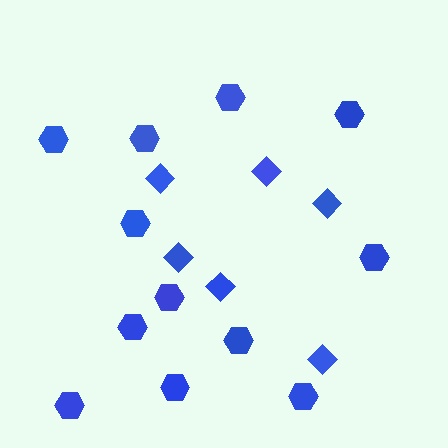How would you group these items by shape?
There are 2 groups: one group of hexagons (12) and one group of diamonds (6).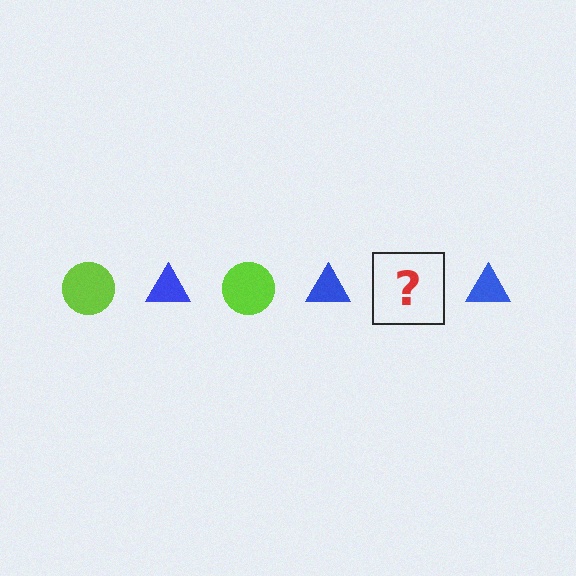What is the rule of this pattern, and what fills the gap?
The rule is that the pattern alternates between lime circle and blue triangle. The gap should be filled with a lime circle.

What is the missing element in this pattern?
The missing element is a lime circle.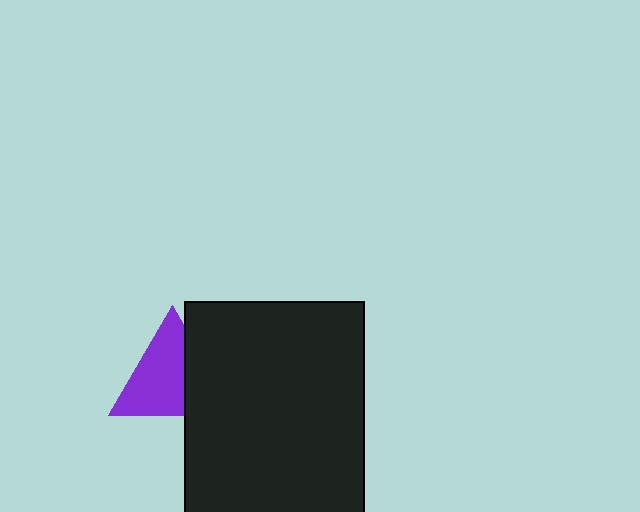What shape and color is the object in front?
The object in front is a black rectangle.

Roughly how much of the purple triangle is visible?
Most of it is visible (roughly 66%).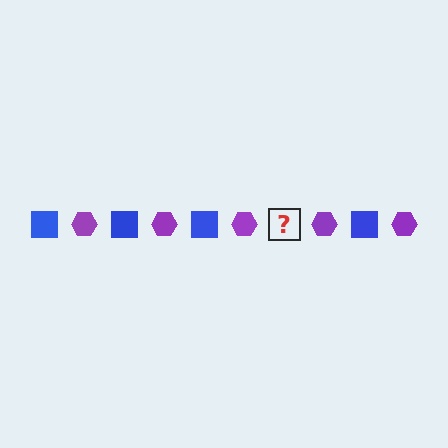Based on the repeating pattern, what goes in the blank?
The blank should be a blue square.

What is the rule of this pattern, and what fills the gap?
The rule is that the pattern alternates between blue square and purple hexagon. The gap should be filled with a blue square.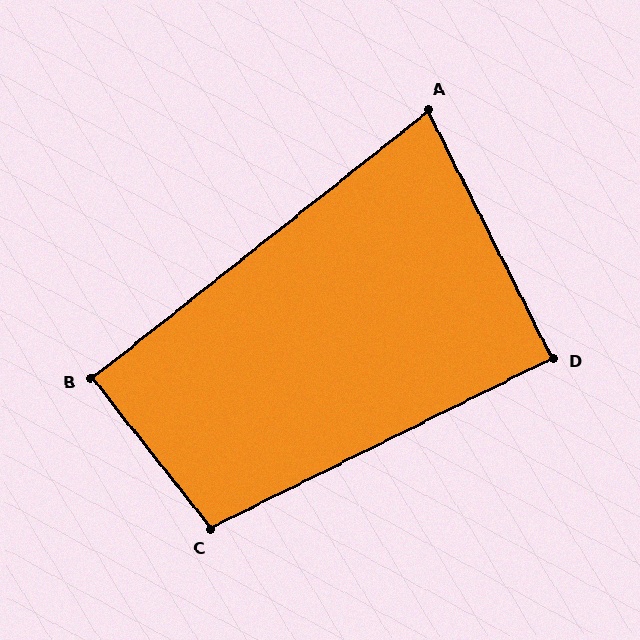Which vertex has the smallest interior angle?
A, at approximately 78 degrees.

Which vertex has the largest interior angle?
C, at approximately 102 degrees.